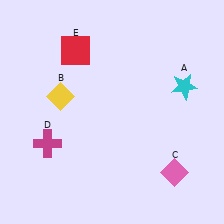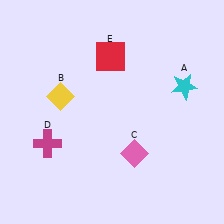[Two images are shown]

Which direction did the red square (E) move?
The red square (E) moved right.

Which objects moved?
The objects that moved are: the pink diamond (C), the red square (E).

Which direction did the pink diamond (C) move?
The pink diamond (C) moved left.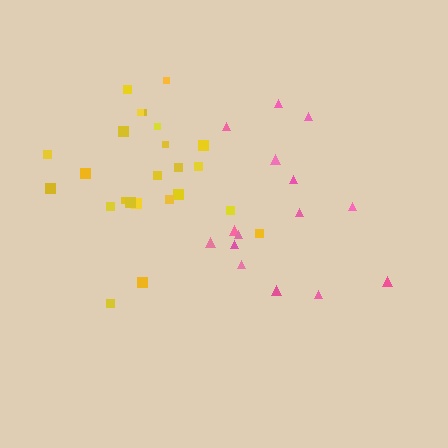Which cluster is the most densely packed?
Yellow.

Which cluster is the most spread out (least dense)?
Pink.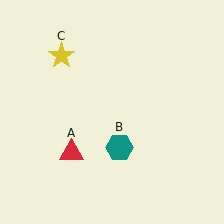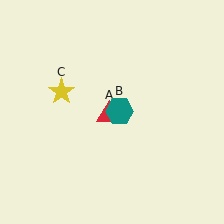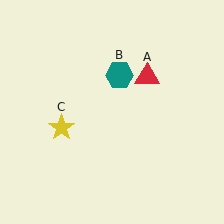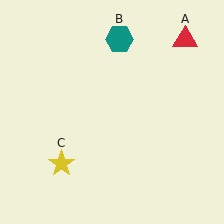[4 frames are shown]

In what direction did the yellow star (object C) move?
The yellow star (object C) moved down.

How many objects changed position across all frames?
3 objects changed position: red triangle (object A), teal hexagon (object B), yellow star (object C).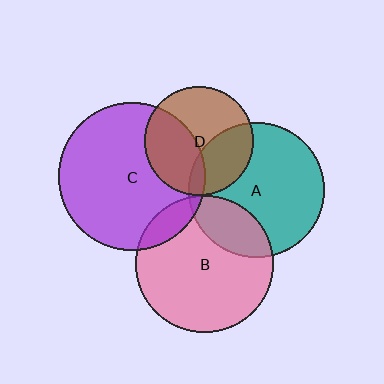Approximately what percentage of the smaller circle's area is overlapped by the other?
Approximately 5%.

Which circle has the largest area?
Circle C (purple).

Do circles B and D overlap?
Yes.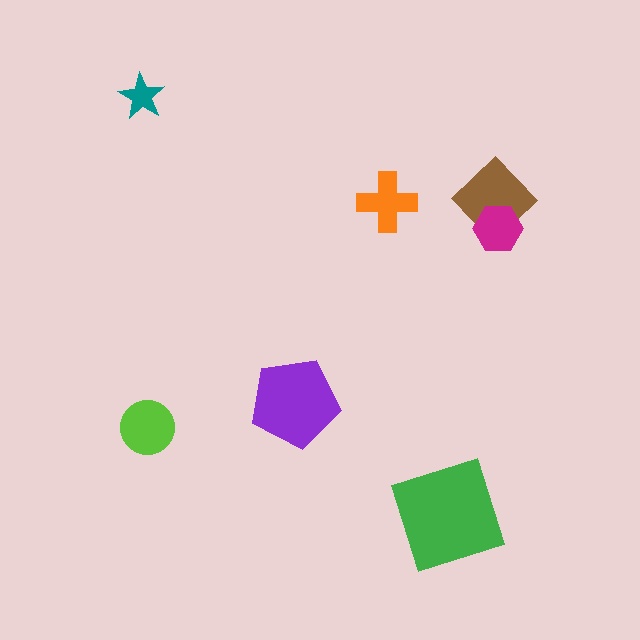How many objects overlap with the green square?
0 objects overlap with the green square.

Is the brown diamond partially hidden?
Yes, it is partially covered by another shape.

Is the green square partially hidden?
No, no other shape covers it.